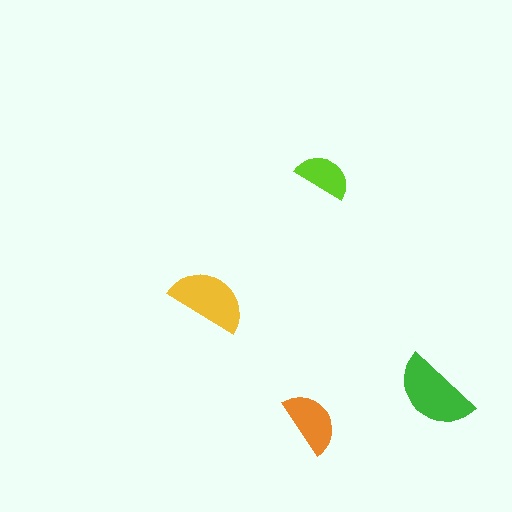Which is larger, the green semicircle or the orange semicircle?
The green one.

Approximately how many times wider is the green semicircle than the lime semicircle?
About 1.5 times wider.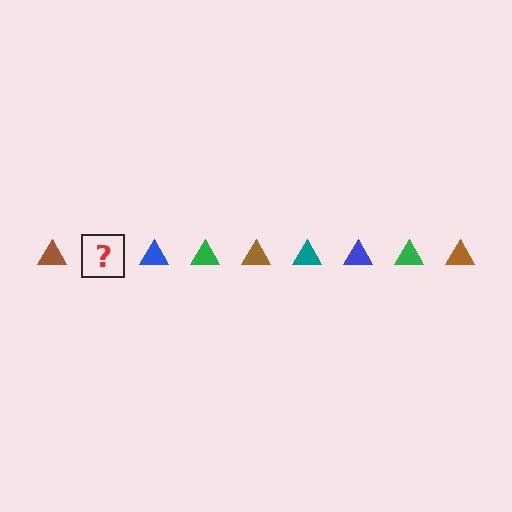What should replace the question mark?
The question mark should be replaced with a teal triangle.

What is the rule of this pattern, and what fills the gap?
The rule is that the pattern cycles through brown, teal, blue, green triangles. The gap should be filled with a teal triangle.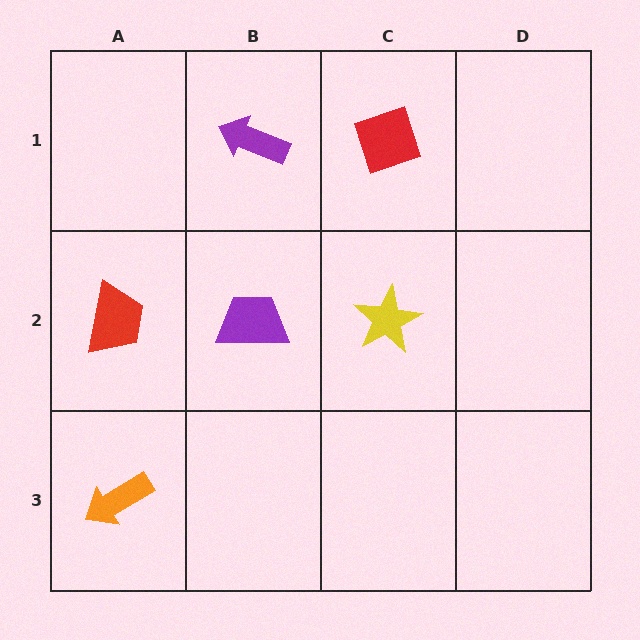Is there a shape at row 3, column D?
No, that cell is empty.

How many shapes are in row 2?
3 shapes.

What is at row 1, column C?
A red diamond.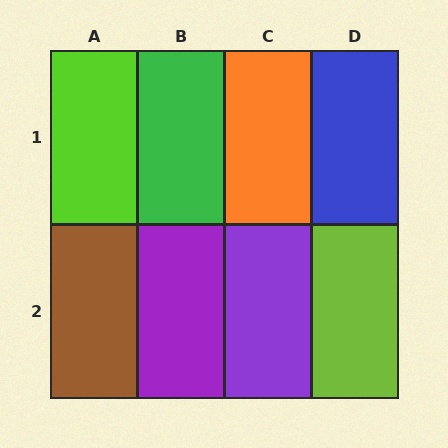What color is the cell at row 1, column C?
Orange.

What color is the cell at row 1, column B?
Green.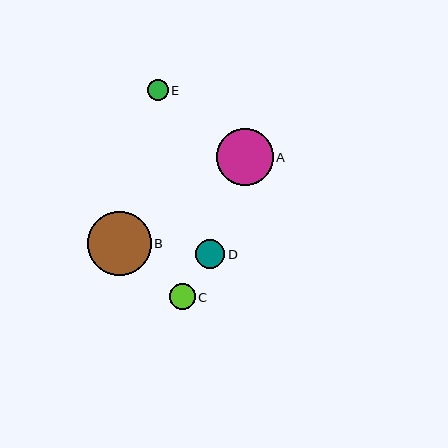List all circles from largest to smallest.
From largest to smallest: B, A, D, C, E.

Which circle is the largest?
Circle B is the largest with a size of approximately 64 pixels.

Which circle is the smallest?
Circle E is the smallest with a size of approximately 21 pixels.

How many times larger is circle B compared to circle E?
Circle B is approximately 3.1 times the size of circle E.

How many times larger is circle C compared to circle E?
Circle C is approximately 1.2 times the size of circle E.